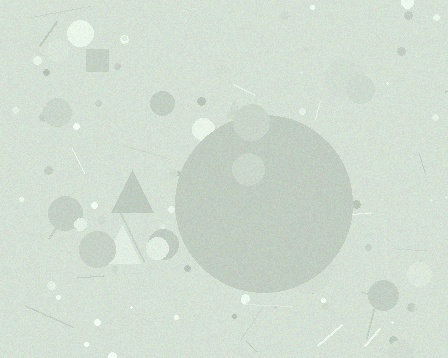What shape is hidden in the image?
A circle is hidden in the image.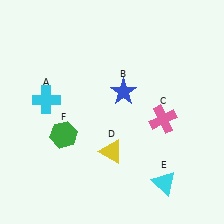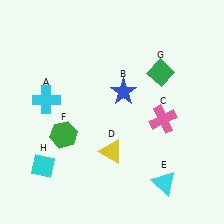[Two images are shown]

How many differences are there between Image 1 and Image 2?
There are 2 differences between the two images.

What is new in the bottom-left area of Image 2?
A cyan diamond (H) was added in the bottom-left area of Image 2.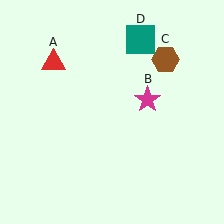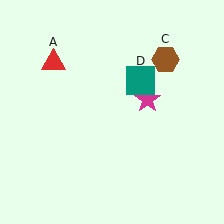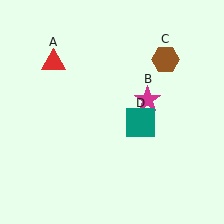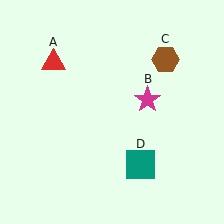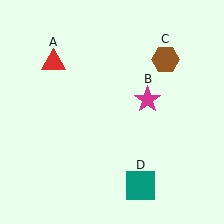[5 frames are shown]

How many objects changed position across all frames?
1 object changed position: teal square (object D).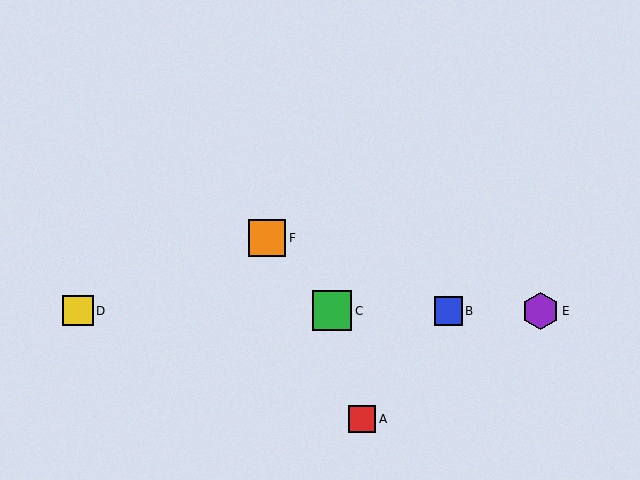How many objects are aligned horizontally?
4 objects (B, C, D, E) are aligned horizontally.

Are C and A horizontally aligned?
No, C is at y≈311 and A is at y≈419.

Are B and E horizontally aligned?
Yes, both are at y≈311.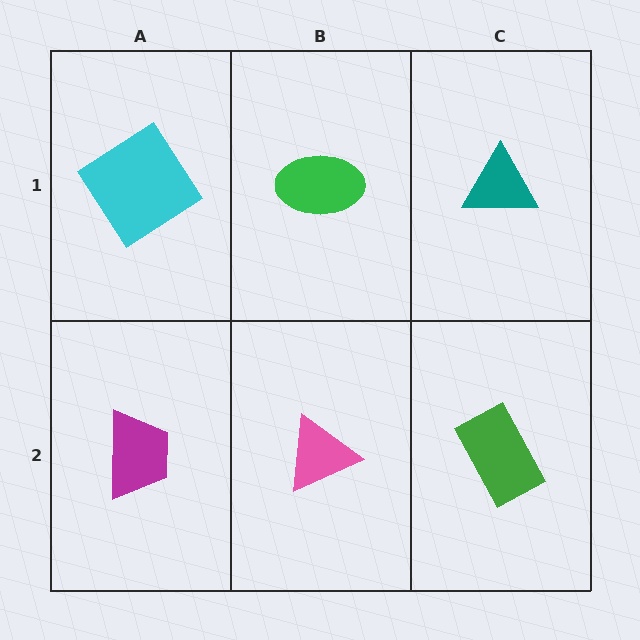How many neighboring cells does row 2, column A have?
2.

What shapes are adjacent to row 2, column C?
A teal triangle (row 1, column C), a pink triangle (row 2, column B).